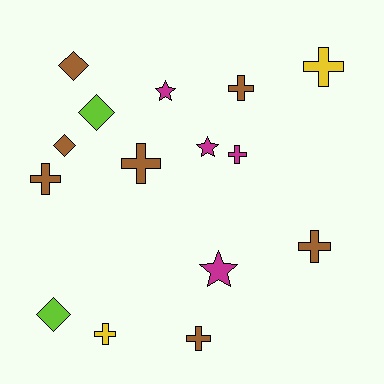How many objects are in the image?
There are 15 objects.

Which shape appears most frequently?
Cross, with 8 objects.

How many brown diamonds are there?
There are 2 brown diamonds.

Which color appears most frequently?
Brown, with 7 objects.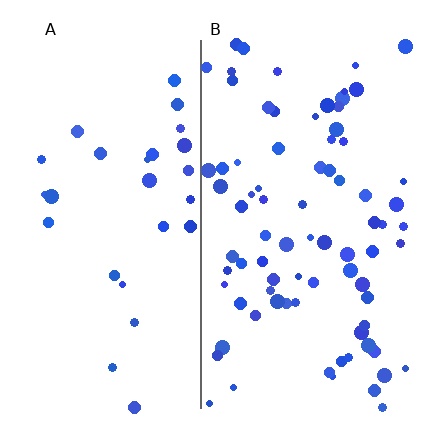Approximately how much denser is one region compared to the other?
Approximately 2.7× — region B over region A.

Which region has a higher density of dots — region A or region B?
B (the right).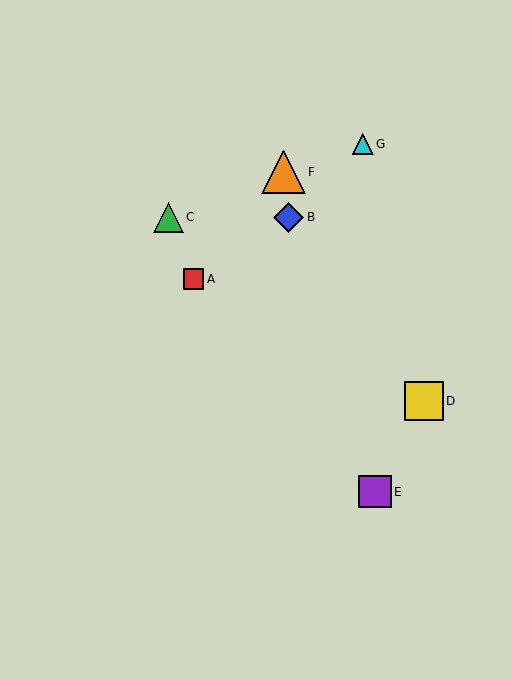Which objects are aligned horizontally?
Objects B, C are aligned horizontally.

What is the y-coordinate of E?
Object E is at y≈492.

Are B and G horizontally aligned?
No, B is at y≈217 and G is at y≈144.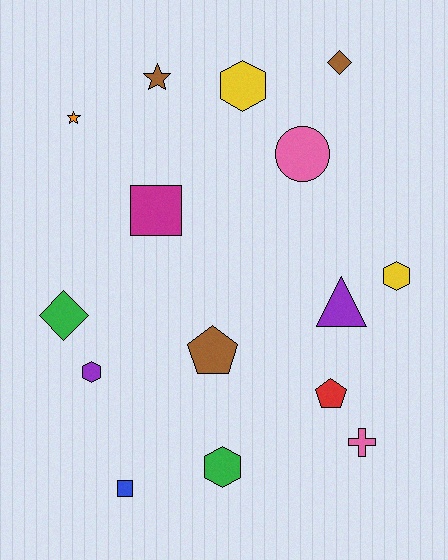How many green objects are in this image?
There are 2 green objects.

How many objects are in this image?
There are 15 objects.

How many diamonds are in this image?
There are 2 diamonds.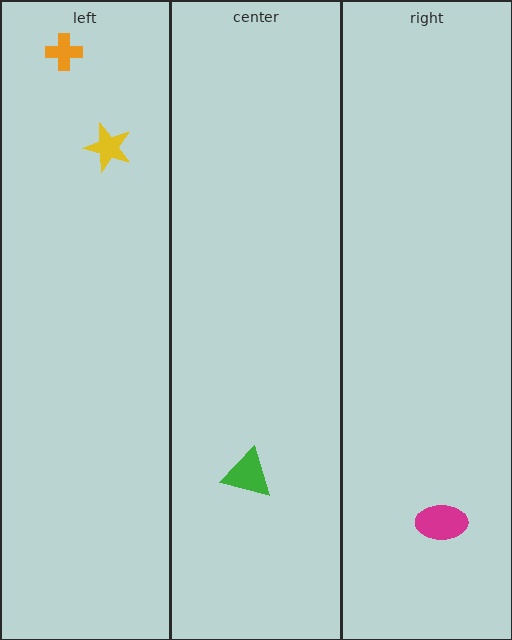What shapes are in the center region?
The green triangle.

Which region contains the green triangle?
The center region.